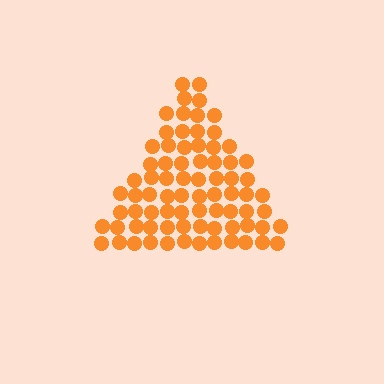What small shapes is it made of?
It is made of small circles.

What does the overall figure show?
The overall figure shows a triangle.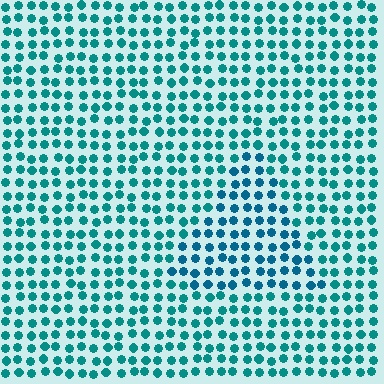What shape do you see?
I see a triangle.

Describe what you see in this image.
The image is filled with small teal elements in a uniform arrangement. A triangle-shaped region is visible where the elements are tinted to a slightly different hue, forming a subtle color boundary.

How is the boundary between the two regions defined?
The boundary is defined purely by a slight shift in hue (about 21 degrees). Spacing, size, and orientation are identical on both sides.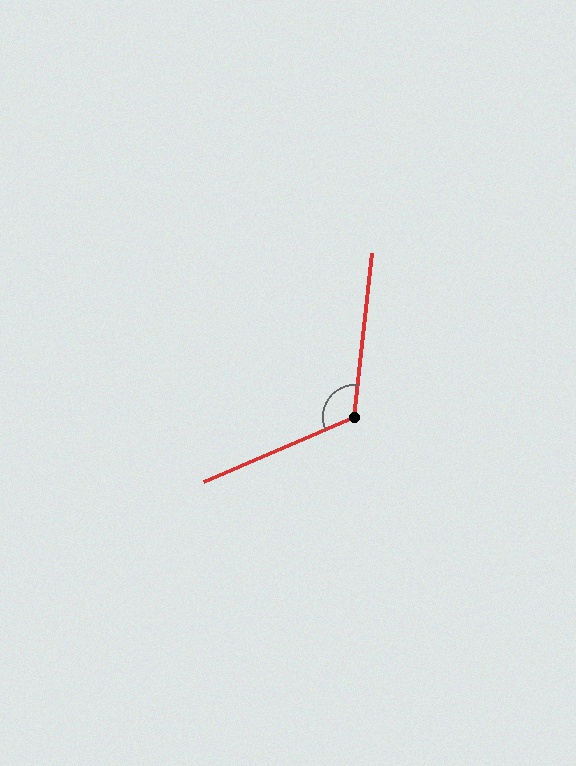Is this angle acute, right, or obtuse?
It is obtuse.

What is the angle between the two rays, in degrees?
Approximately 120 degrees.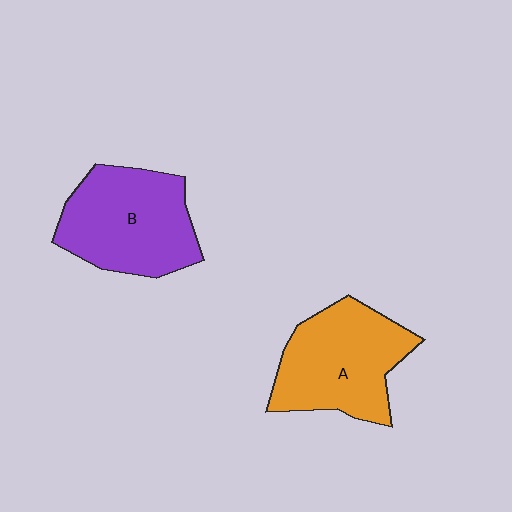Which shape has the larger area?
Shape B (purple).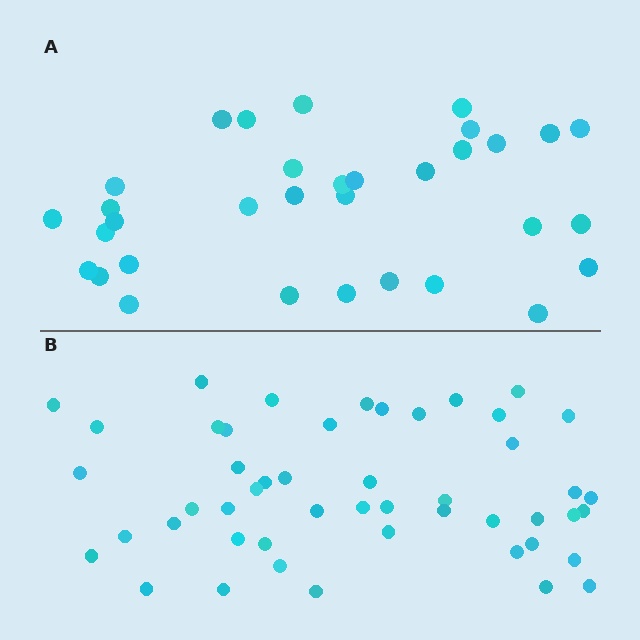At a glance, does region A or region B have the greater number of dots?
Region B (the bottom region) has more dots.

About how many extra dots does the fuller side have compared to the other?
Region B has approximately 15 more dots than region A.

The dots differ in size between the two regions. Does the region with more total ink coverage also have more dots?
No. Region A has more total ink coverage because its dots are larger, but region B actually contains more individual dots. Total area can be misleading — the number of items is what matters here.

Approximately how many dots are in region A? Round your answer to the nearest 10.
About 30 dots. (The exact count is 33, which rounds to 30.)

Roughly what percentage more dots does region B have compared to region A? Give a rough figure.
About 50% more.